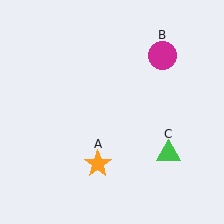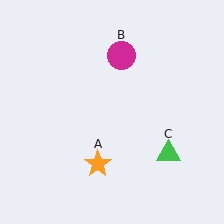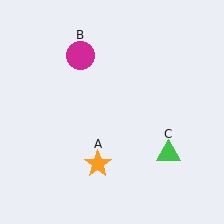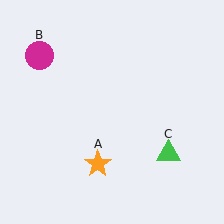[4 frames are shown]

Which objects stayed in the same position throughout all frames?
Orange star (object A) and green triangle (object C) remained stationary.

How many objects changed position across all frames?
1 object changed position: magenta circle (object B).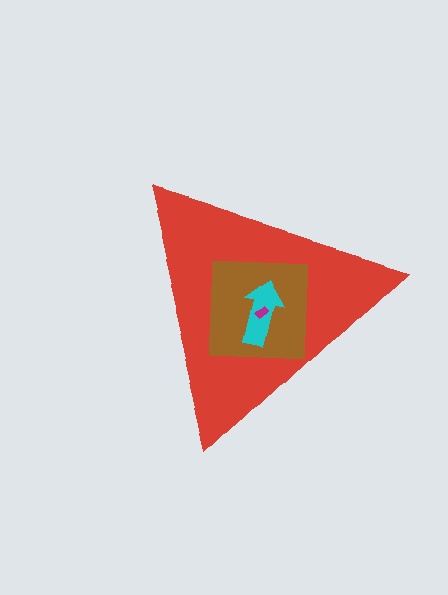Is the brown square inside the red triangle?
Yes.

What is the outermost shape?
The red triangle.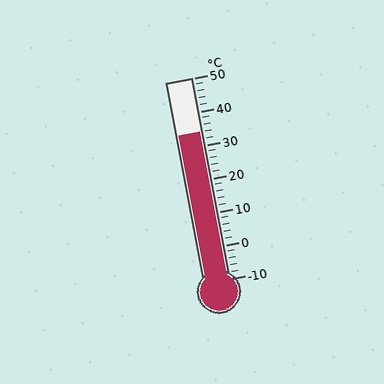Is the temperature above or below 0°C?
The temperature is above 0°C.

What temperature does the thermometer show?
The thermometer shows approximately 34°C.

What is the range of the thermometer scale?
The thermometer scale ranges from -10°C to 50°C.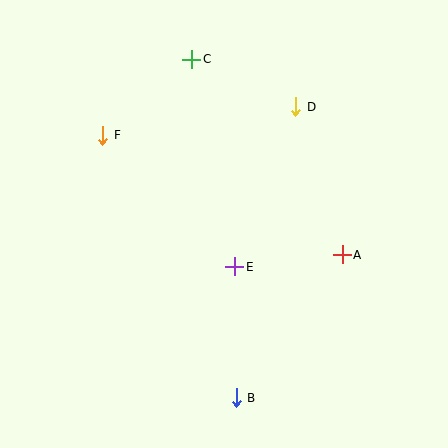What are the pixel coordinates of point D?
Point D is at (296, 107).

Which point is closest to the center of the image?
Point E at (235, 267) is closest to the center.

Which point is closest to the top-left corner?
Point F is closest to the top-left corner.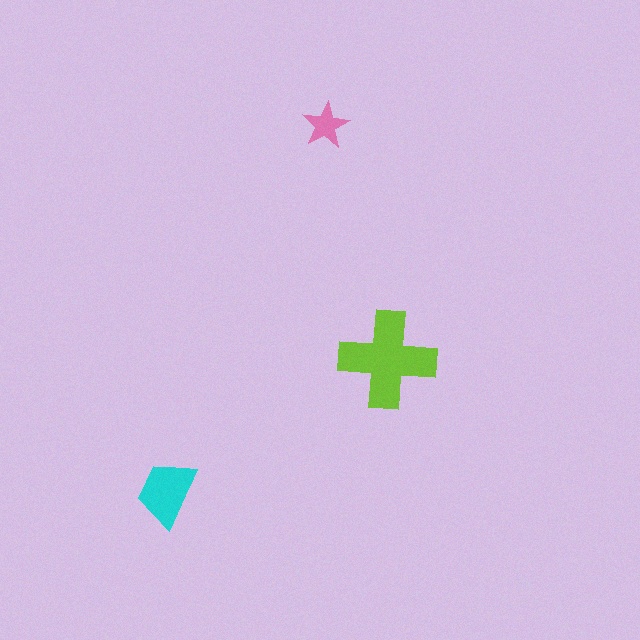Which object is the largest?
The lime cross.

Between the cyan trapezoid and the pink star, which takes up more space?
The cyan trapezoid.